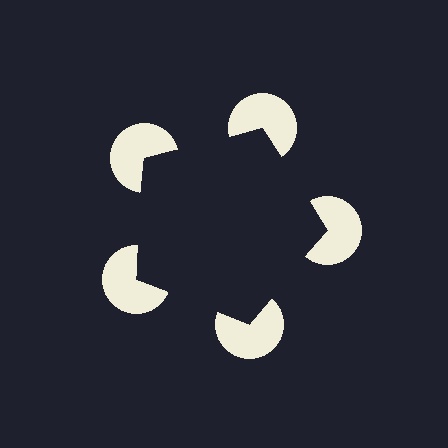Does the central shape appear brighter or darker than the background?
It typically appears slightly darker than the background, even though no actual brightness change is drawn.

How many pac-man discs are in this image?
There are 5 — one at each vertex of the illusory pentagon.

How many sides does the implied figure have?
5 sides.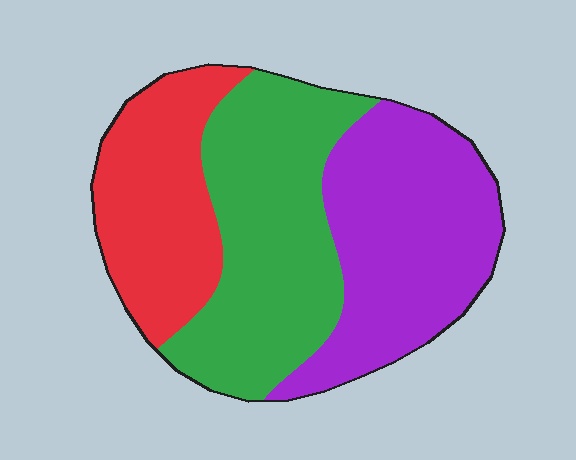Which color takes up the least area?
Red, at roughly 25%.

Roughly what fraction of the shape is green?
Green covers about 40% of the shape.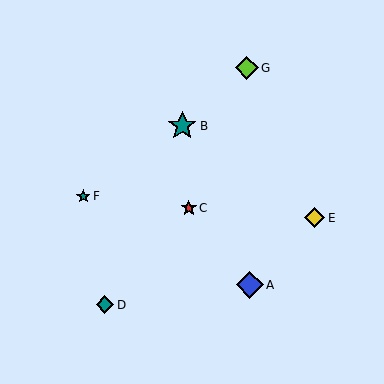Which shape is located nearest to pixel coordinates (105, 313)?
The teal diamond (labeled D) at (105, 305) is nearest to that location.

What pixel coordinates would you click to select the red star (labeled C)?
Click at (189, 208) to select the red star C.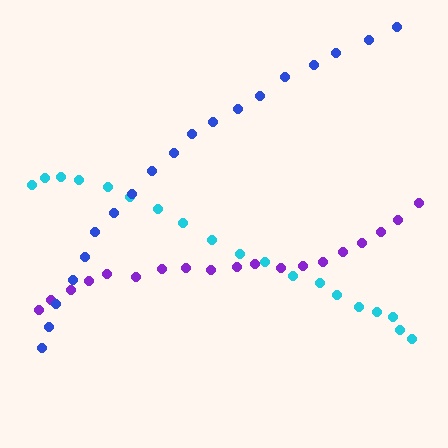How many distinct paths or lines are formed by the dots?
There are 3 distinct paths.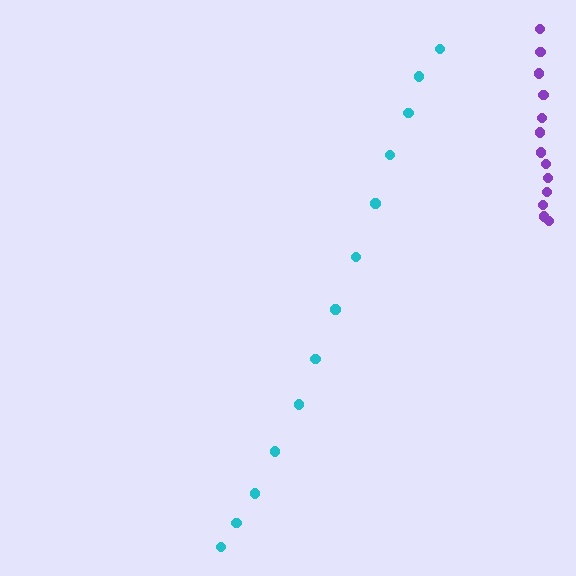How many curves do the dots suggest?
There are 2 distinct paths.